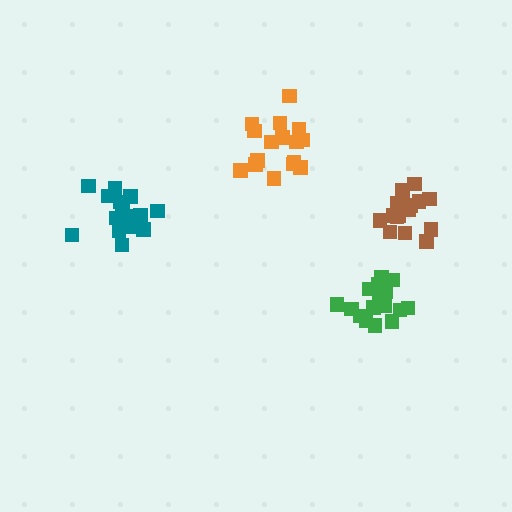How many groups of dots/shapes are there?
There are 4 groups.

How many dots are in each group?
Group 1: 16 dots, Group 2: 15 dots, Group 3: 16 dots, Group 4: 19 dots (66 total).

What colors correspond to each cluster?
The clusters are colored: orange, brown, teal, green.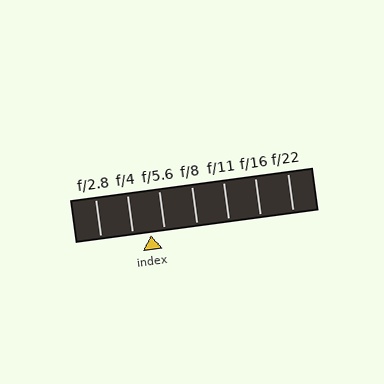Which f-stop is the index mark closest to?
The index mark is closest to f/5.6.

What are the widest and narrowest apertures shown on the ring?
The widest aperture shown is f/2.8 and the narrowest is f/22.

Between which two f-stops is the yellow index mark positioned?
The index mark is between f/4 and f/5.6.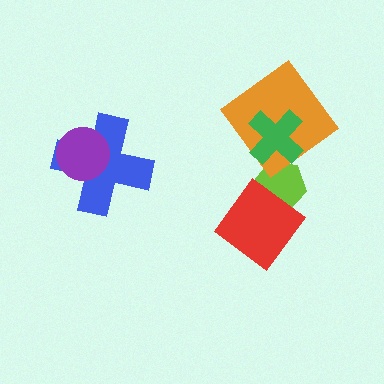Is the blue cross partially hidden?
Yes, it is partially covered by another shape.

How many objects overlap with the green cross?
2 objects overlap with the green cross.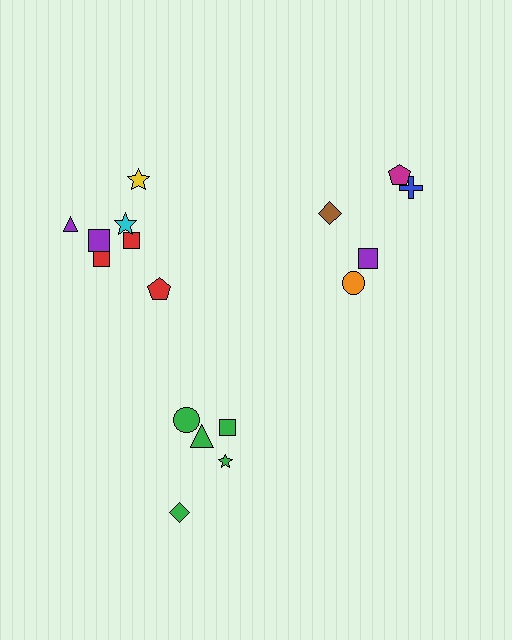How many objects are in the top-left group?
There are 7 objects.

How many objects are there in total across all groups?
There are 17 objects.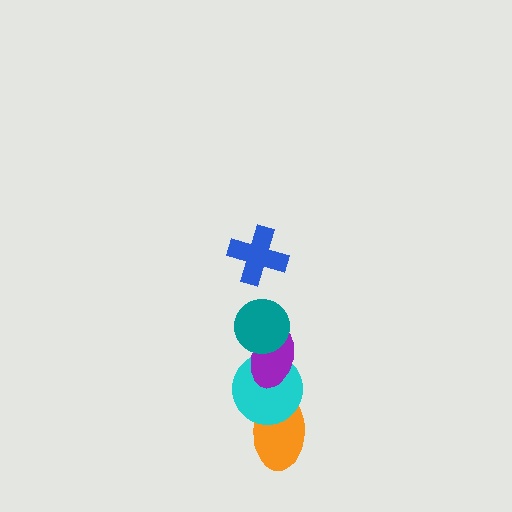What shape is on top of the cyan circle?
The purple ellipse is on top of the cyan circle.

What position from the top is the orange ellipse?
The orange ellipse is 5th from the top.